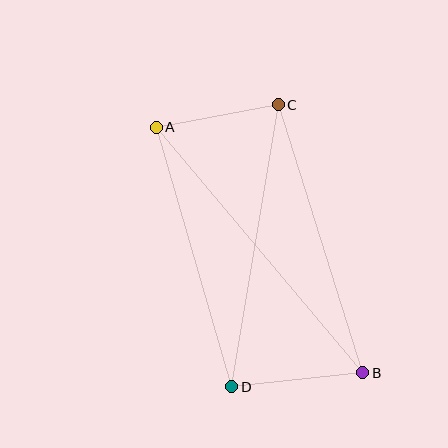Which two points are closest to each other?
Points A and C are closest to each other.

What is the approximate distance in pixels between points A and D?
The distance between A and D is approximately 270 pixels.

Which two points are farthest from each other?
Points A and B are farthest from each other.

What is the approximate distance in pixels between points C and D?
The distance between C and D is approximately 286 pixels.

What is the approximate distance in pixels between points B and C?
The distance between B and C is approximately 281 pixels.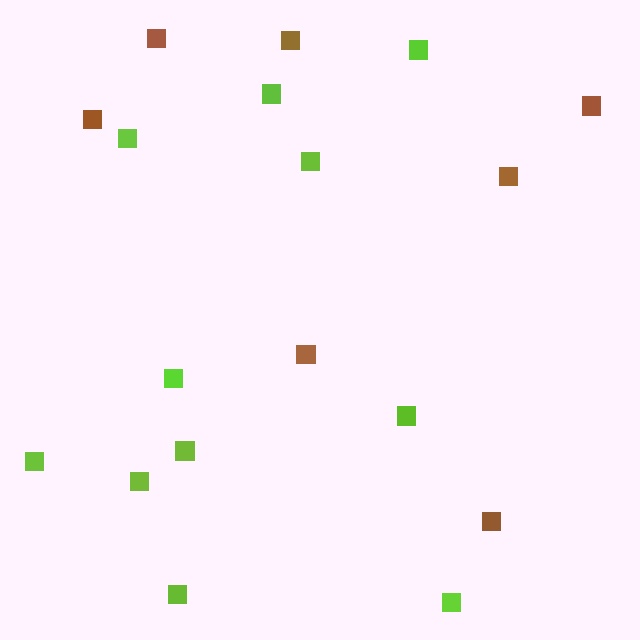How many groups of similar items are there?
There are 2 groups: one group of lime squares (11) and one group of brown squares (7).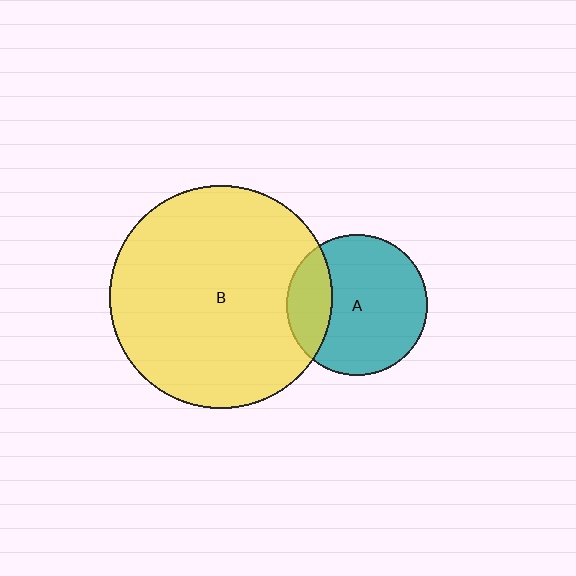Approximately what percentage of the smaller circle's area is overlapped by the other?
Approximately 25%.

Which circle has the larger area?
Circle B (yellow).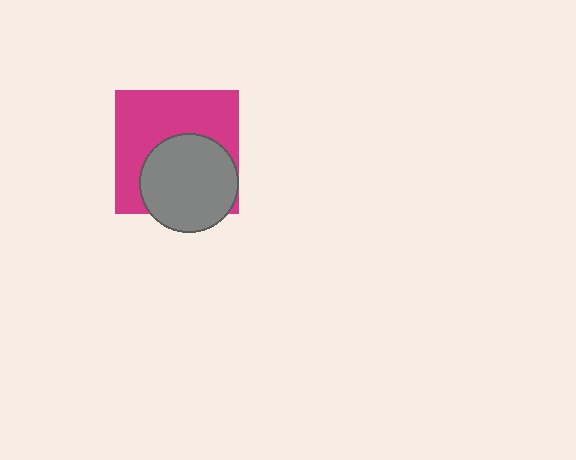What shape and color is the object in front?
The object in front is a gray circle.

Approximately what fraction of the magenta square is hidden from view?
Roughly 44% of the magenta square is hidden behind the gray circle.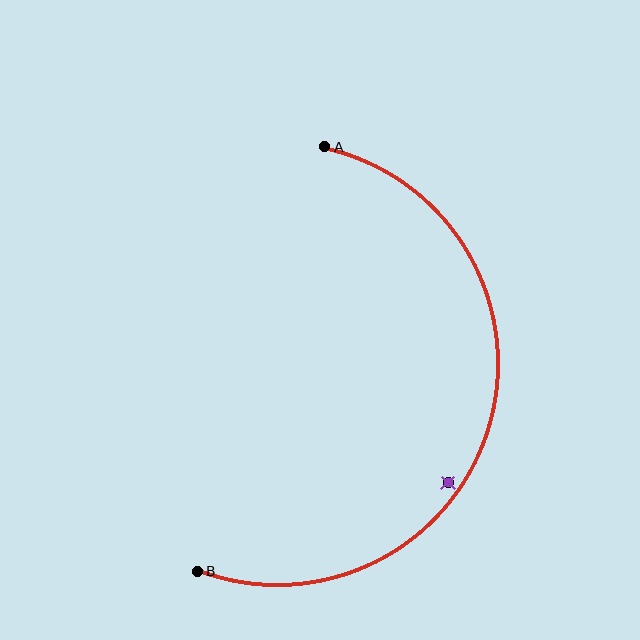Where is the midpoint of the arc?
The arc midpoint is the point on the curve farthest from the straight line joining A and B. It sits to the right of that line.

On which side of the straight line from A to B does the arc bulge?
The arc bulges to the right of the straight line connecting A and B.